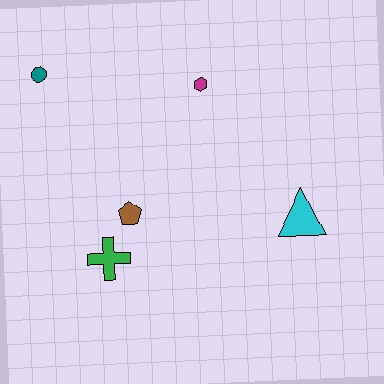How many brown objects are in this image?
There is 1 brown object.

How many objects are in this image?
There are 5 objects.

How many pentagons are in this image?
There is 1 pentagon.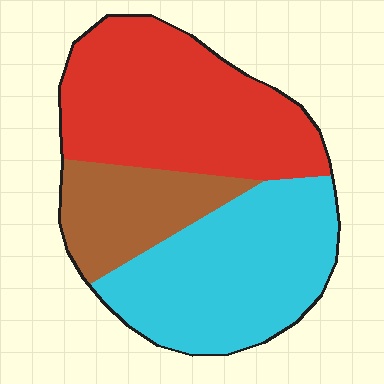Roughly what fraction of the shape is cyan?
Cyan covers around 40% of the shape.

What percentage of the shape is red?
Red takes up between a third and a half of the shape.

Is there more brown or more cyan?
Cyan.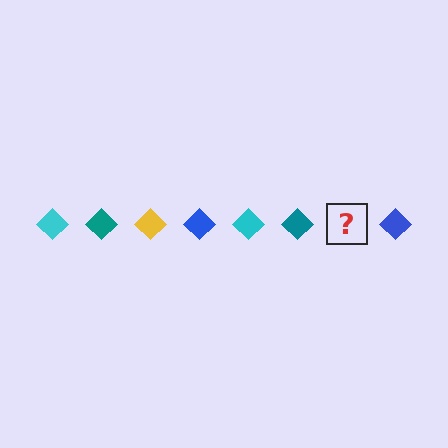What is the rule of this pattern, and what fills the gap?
The rule is that the pattern cycles through cyan, teal, yellow, blue diamonds. The gap should be filled with a yellow diamond.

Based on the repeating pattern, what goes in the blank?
The blank should be a yellow diamond.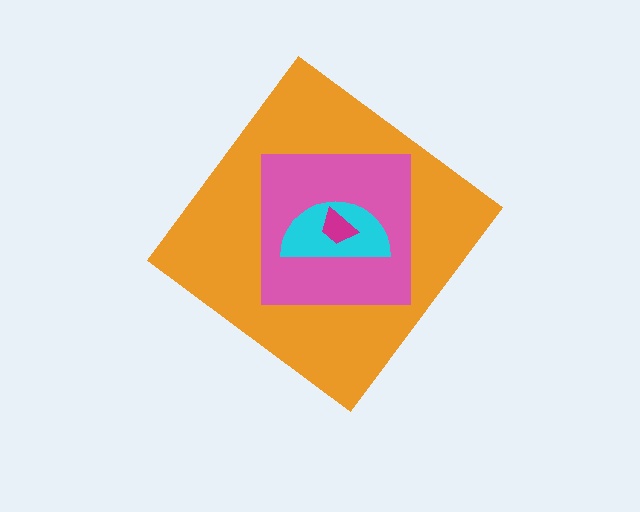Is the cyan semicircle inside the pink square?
Yes.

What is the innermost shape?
The magenta trapezoid.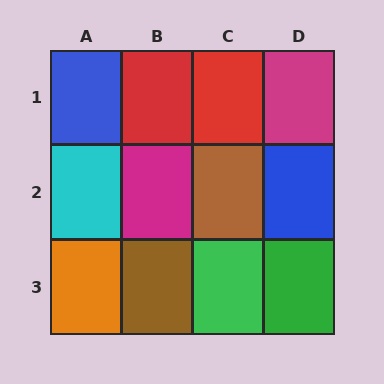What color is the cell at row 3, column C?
Green.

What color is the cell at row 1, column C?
Red.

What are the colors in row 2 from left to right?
Cyan, magenta, brown, blue.